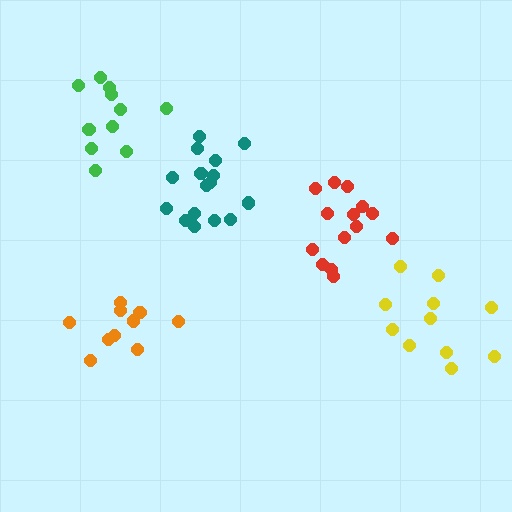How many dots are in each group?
Group 1: 16 dots, Group 2: 11 dots, Group 3: 11 dots, Group 4: 14 dots, Group 5: 10 dots (62 total).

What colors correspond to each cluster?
The clusters are colored: teal, green, yellow, red, orange.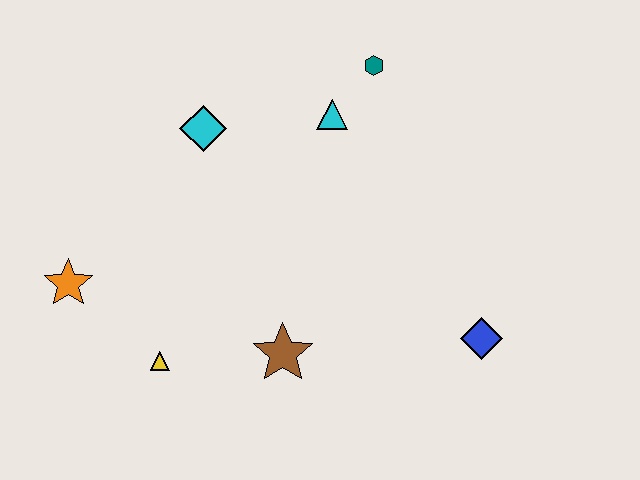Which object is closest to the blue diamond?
The brown star is closest to the blue diamond.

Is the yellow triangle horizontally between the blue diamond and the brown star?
No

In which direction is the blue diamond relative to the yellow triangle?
The blue diamond is to the right of the yellow triangle.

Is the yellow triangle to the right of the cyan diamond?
No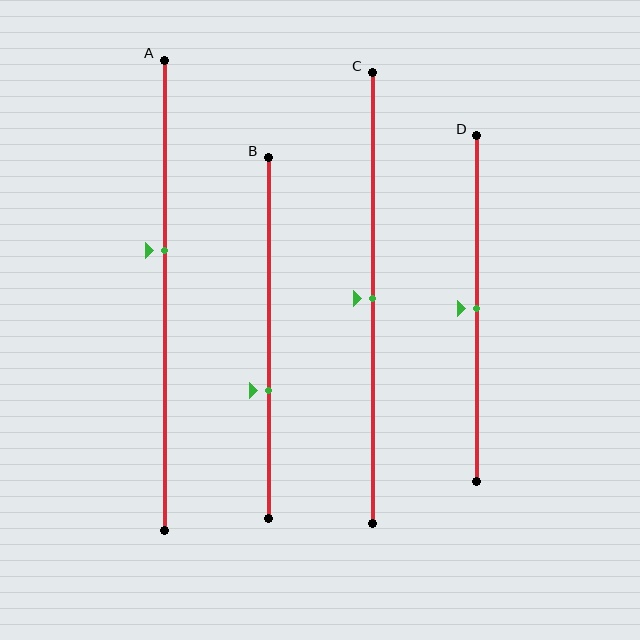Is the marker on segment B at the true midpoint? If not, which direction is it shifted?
No, the marker on segment B is shifted downward by about 15% of the segment length.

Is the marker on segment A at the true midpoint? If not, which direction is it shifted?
No, the marker on segment A is shifted upward by about 9% of the segment length.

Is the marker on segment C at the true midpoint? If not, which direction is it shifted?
Yes, the marker on segment C is at the true midpoint.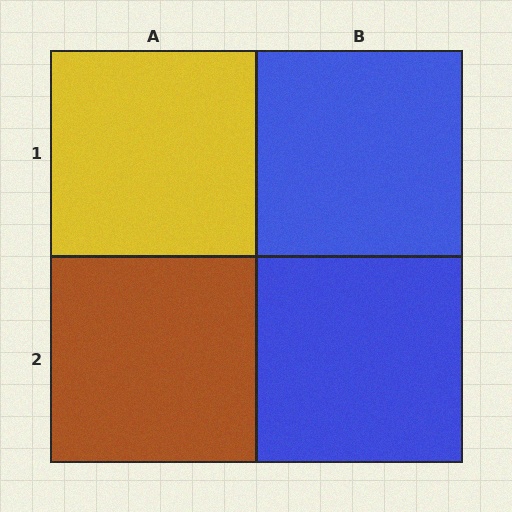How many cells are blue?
2 cells are blue.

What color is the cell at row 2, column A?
Brown.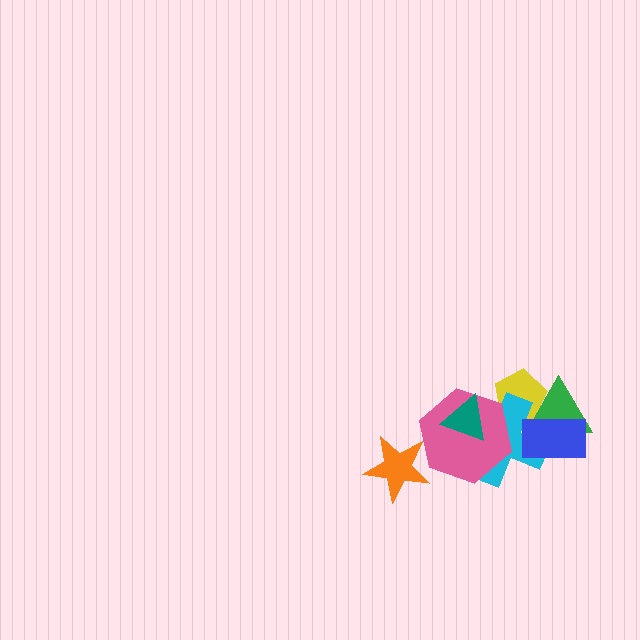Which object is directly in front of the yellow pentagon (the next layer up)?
The cyan cross is directly in front of the yellow pentagon.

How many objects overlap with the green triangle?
3 objects overlap with the green triangle.